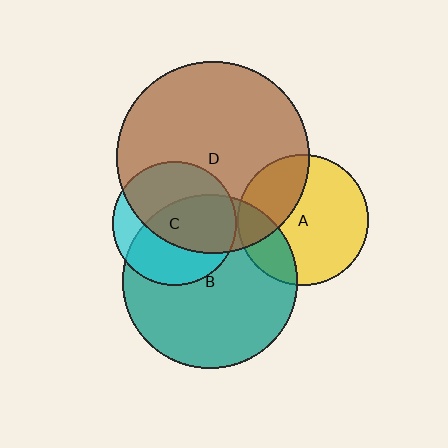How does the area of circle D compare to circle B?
Approximately 1.2 times.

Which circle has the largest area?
Circle D (brown).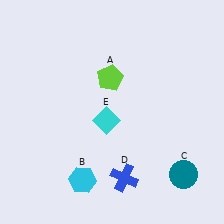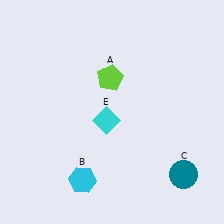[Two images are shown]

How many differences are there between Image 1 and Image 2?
There is 1 difference between the two images.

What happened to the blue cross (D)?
The blue cross (D) was removed in Image 2. It was in the bottom-right area of Image 1.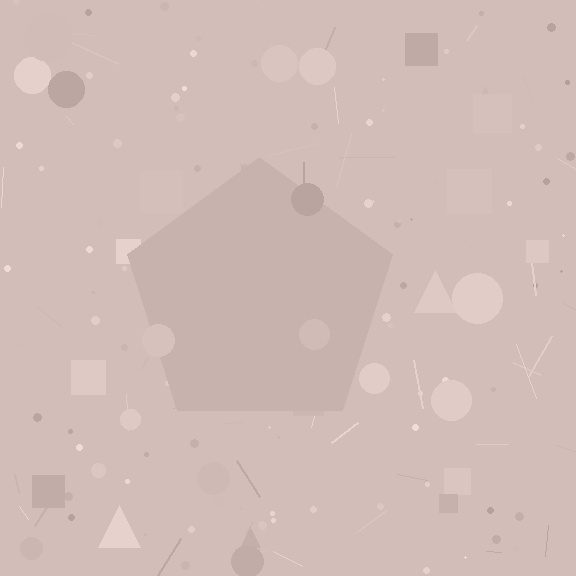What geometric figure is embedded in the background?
A pentagon is embedded in the background.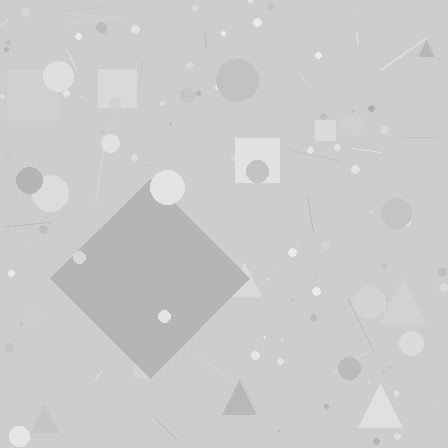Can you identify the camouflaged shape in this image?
The camouflaged shape is a diamond.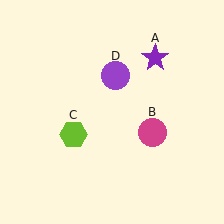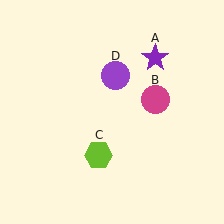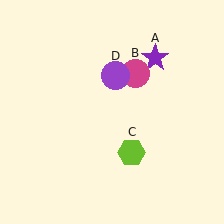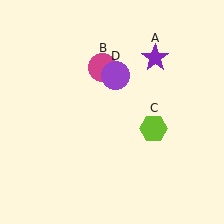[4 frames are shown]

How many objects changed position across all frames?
2 objects changed position: magenta circle (object B), lime hexagon (object C).